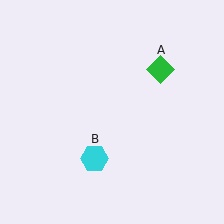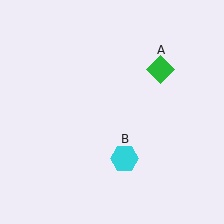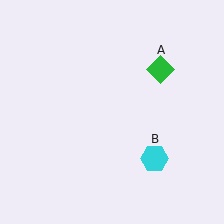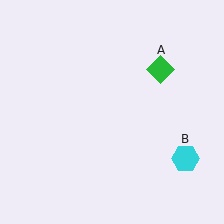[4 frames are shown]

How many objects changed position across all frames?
1 object changed position: cyan hexagon (object B).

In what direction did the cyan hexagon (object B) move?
The cyan hexagon (object B) moved right.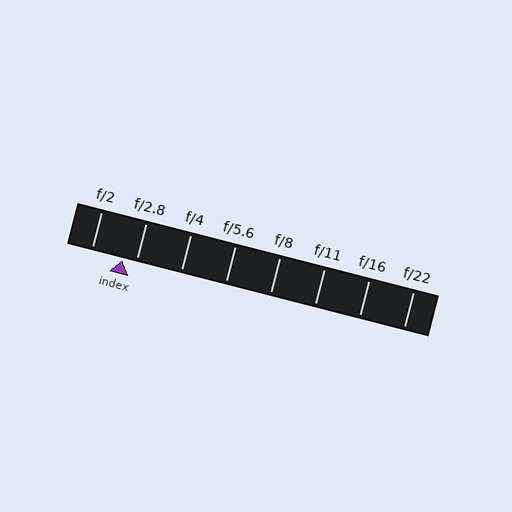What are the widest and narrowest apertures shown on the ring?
The widest aperture shown is f/2 and the narrowest is f/22.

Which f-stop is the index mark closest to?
The index mark is closest to f/2.8.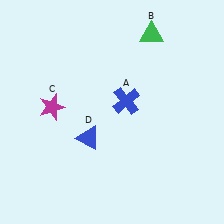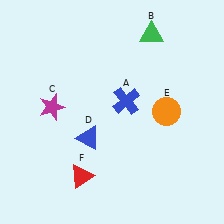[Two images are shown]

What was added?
An orange circle (E), a red triangle (F) were added in Image 2.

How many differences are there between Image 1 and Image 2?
There are 2 differences between the two images.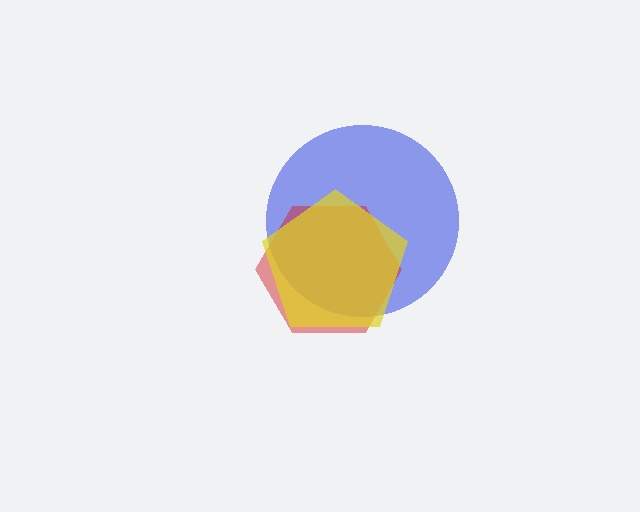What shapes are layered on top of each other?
The layered shapes are: a blue circle, a red hexagon, a yellow pentagon.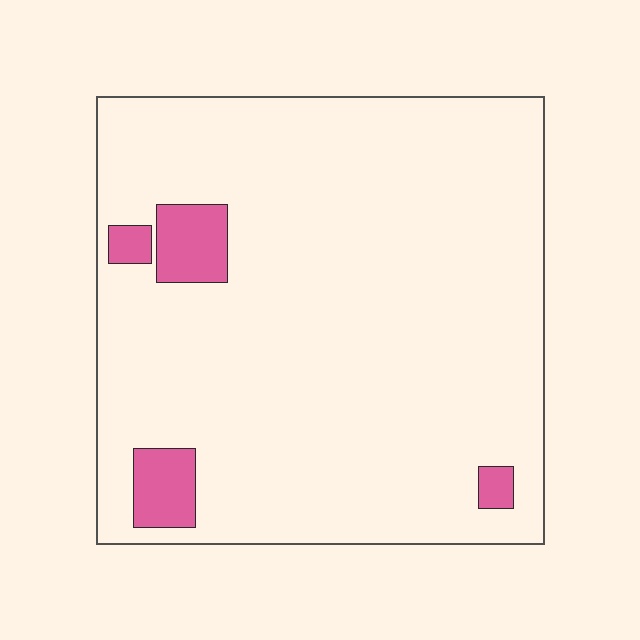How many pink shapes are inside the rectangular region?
4.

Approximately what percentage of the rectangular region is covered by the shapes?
Approximately 5%.